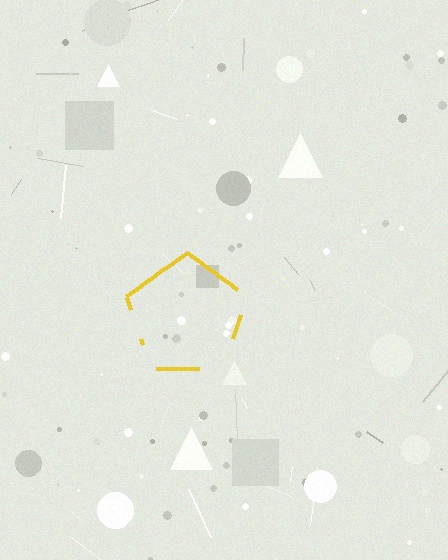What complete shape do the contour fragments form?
The contour fragments form a pentagon.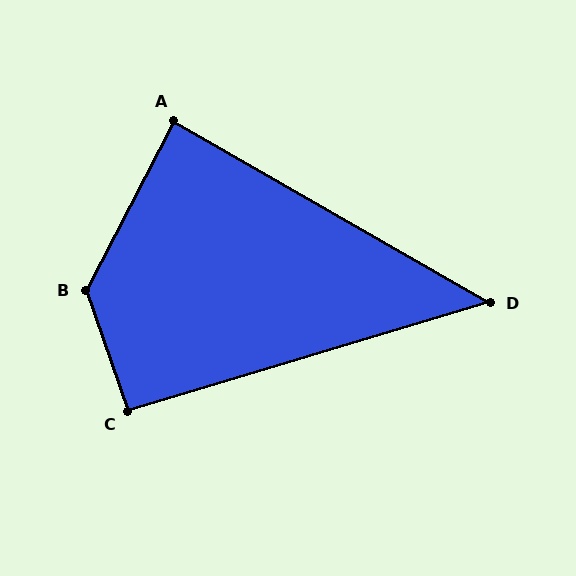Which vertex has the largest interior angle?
B, at approximately 133 degrees.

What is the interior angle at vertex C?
Approximately 92 degrees (approximately right).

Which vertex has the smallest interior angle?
D, at approximately 47 degrees.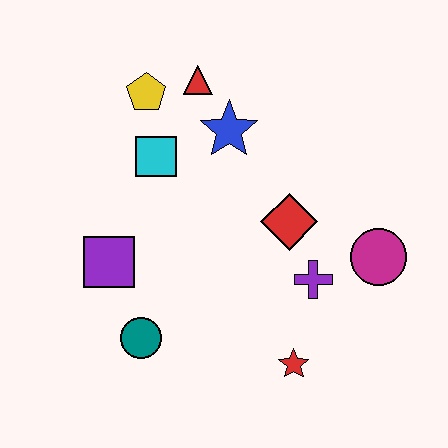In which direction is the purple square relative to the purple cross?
The purple square is to the left of the purple cross.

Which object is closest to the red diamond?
The purple cross is closest to the red diamond.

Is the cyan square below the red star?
No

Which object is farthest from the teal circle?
The red triangle is farthest from the teal circle.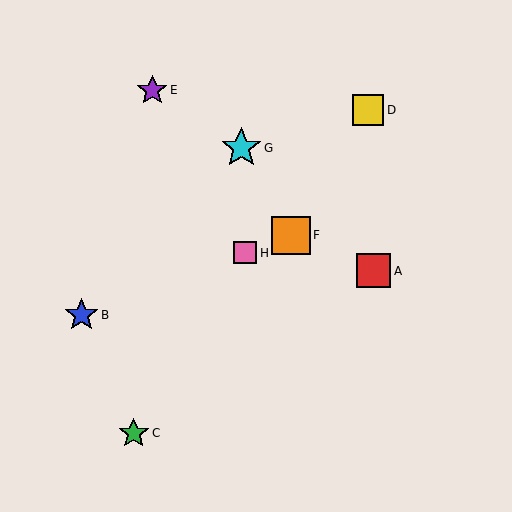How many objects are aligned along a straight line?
3 objects (B, F, H) are aligned along a straight line.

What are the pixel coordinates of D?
Object D is at (368, 110).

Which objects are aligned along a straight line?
Objects B, F, H are aligned along a straight line.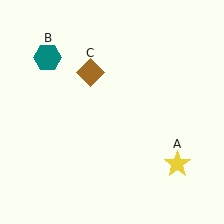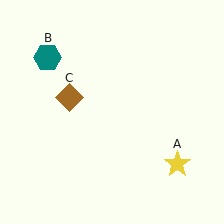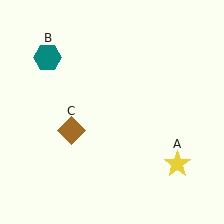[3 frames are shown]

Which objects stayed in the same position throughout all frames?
Yellow star (object A) and teal hexagon (object B) remained stationary.